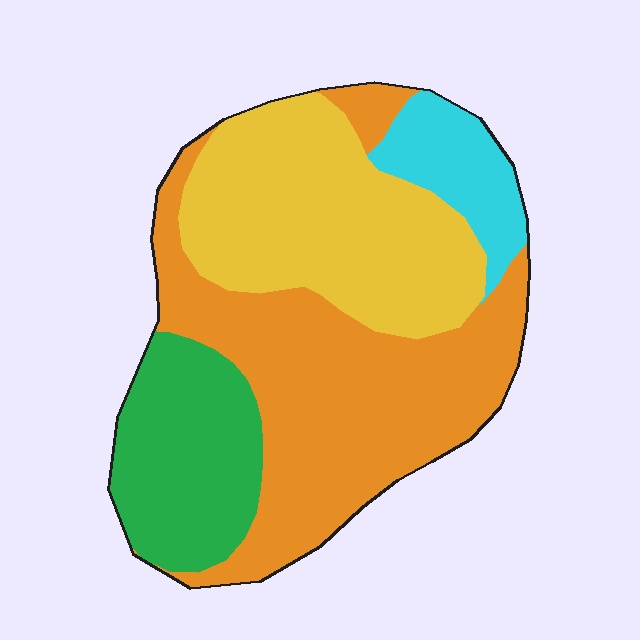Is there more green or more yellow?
Yellow.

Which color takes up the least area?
Cyan, at roughly 10%.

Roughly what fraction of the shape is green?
Green covers about 20% of the shape.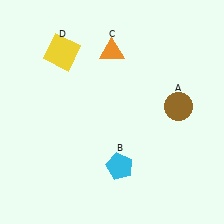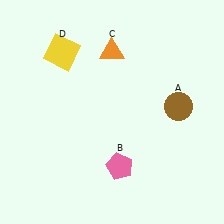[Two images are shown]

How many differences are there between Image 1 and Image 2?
There is 1 difference between the two images.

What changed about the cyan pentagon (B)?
In Image 1, B is cyan. In Image 2, it changed to pink.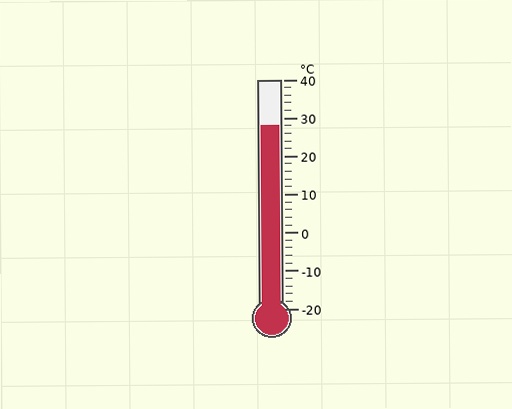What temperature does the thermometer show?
The thermometer shows approximately 28°C.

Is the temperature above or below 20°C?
The temperature is above 20°C.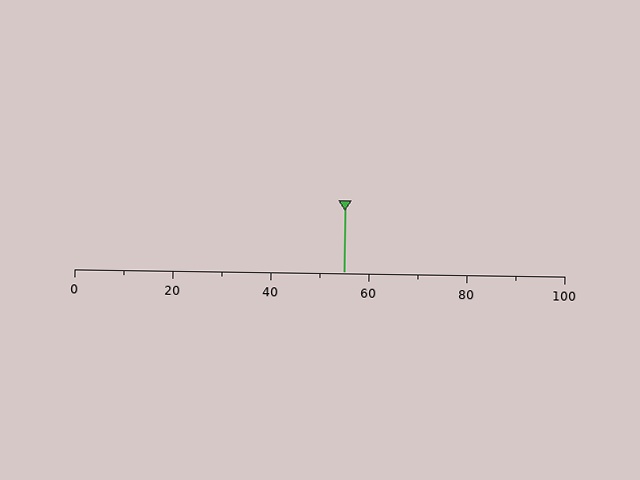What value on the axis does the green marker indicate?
The marker indicates approximately 55.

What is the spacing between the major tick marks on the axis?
The major ticks are spaced 20 apart.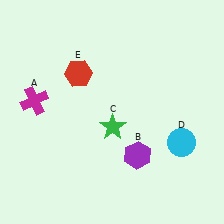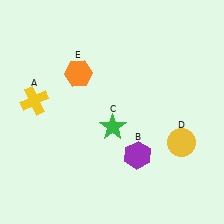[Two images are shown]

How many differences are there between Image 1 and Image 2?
There are 3 differences between the two images.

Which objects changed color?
A changed from magenta to yellow. D changed from cyan to yellow. E changed from red to orange.